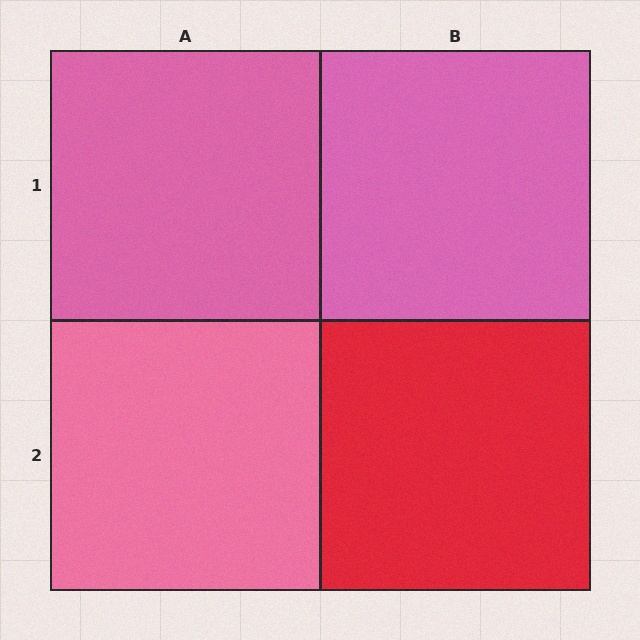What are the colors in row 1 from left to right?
Pink, pink.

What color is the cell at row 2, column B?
Red.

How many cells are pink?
3 cells are pink.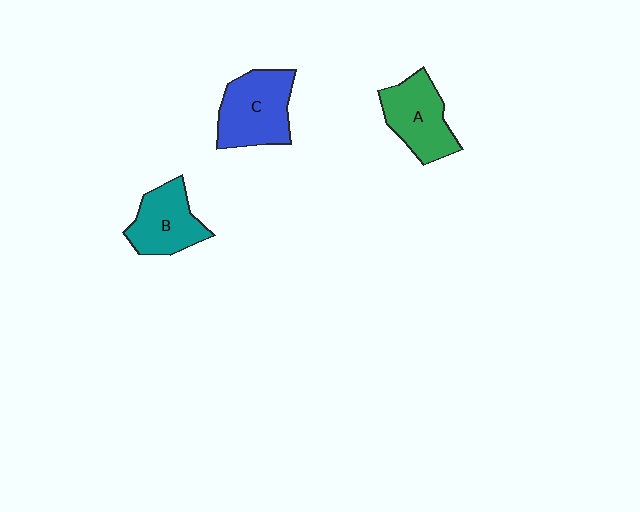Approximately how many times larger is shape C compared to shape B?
Approximately 1.2 times.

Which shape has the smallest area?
Shape B (teal).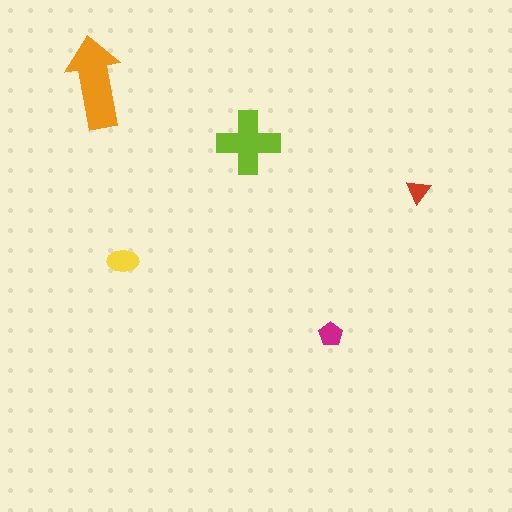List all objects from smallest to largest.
The red triangle, the magenta pentagon, the yellow ellipse, the lime cross, the orange arrow.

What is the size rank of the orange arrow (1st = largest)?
1st.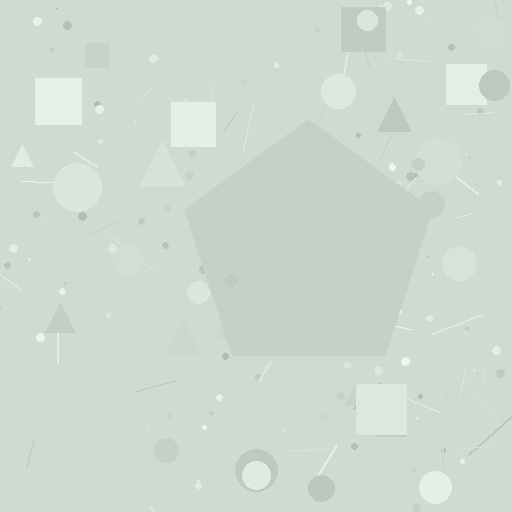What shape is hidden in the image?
A pentagon is hidden in the image.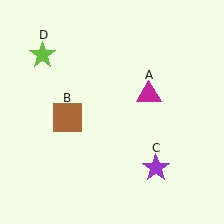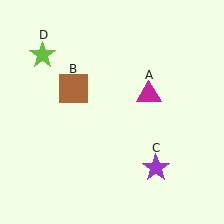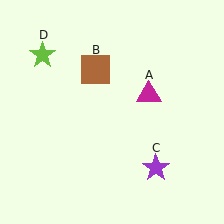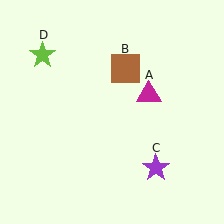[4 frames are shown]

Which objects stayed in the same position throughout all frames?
Magenta triangle (object A) and purple star (object C) and lime star (object D) remained stationary.